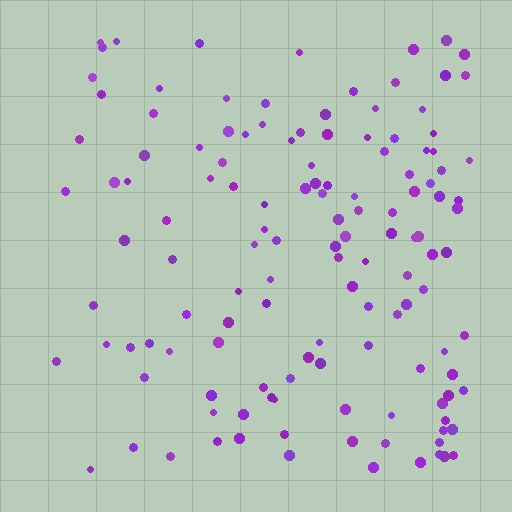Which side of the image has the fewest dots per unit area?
The left.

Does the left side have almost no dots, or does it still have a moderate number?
Still a moderate number, just noticeably fewer than the right.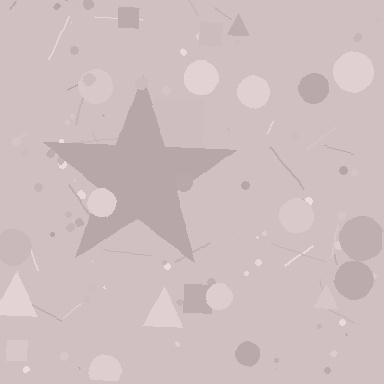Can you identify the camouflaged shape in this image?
The camouflaged shape is a star.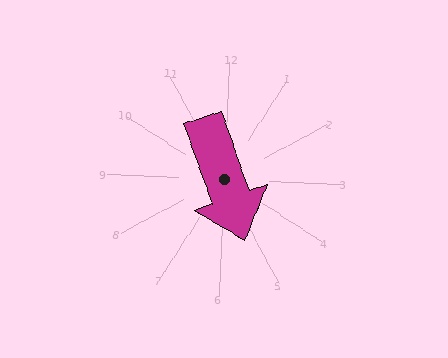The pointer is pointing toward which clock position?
Roughly 5 o'clock.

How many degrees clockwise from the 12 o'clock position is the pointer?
Approximately 158 degrees.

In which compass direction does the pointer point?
South.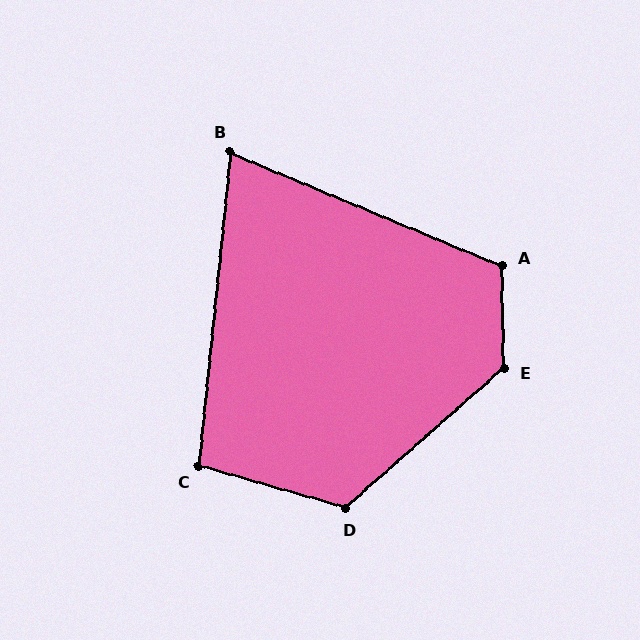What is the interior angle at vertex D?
Approximately 122 degrees (obtuse).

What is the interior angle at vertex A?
Approximately 114 degrees (obtuse).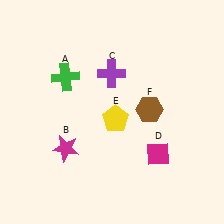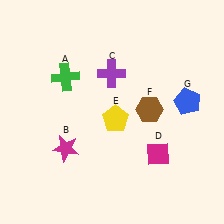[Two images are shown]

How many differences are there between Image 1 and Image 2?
There is 1 difference between the two images.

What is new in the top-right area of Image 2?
A blue pentagon (G) was added in the top-right area of Image 2.